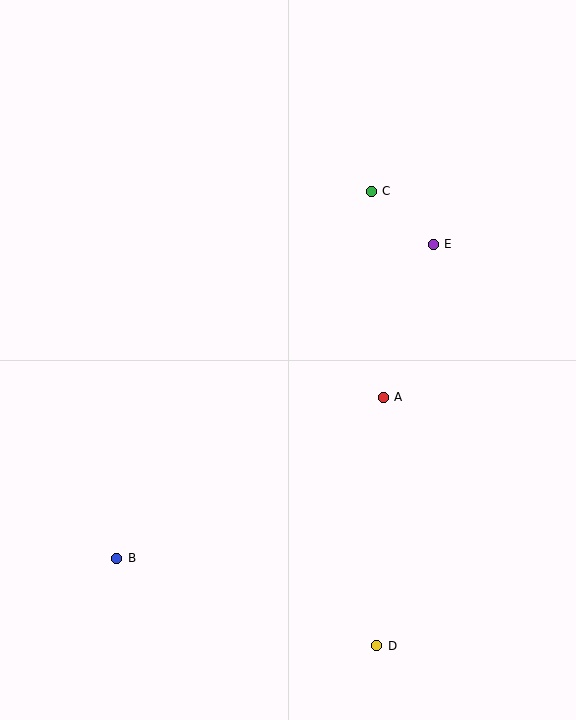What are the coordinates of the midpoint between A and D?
The midpoint between A and D is at (380, 521).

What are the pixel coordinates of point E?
Point E is at (433, 244).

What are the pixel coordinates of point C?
Point C is at (371, 191).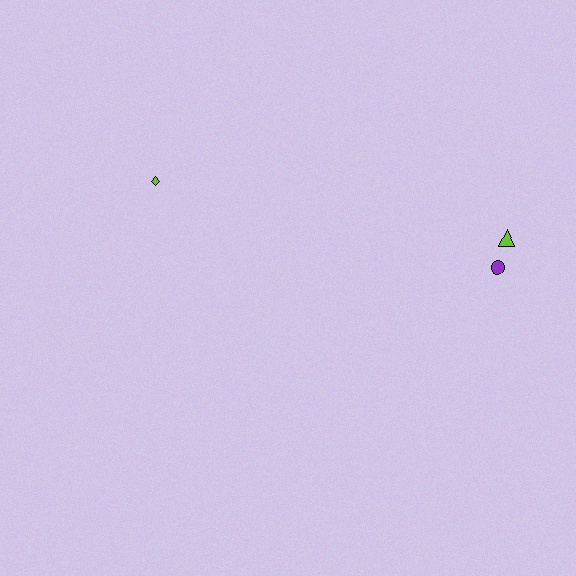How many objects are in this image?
There are 3 objects.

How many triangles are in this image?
There is 1 triangle.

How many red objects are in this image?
There are no red objects.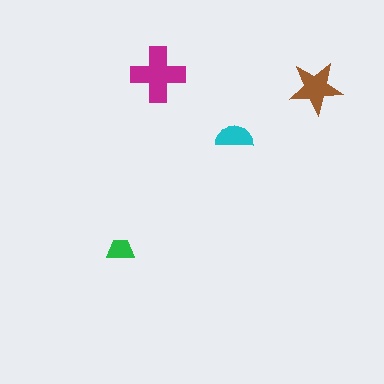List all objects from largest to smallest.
The magenta cross, the brown star, the cyan semicircle, the green trapezoid.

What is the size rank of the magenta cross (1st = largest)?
1st.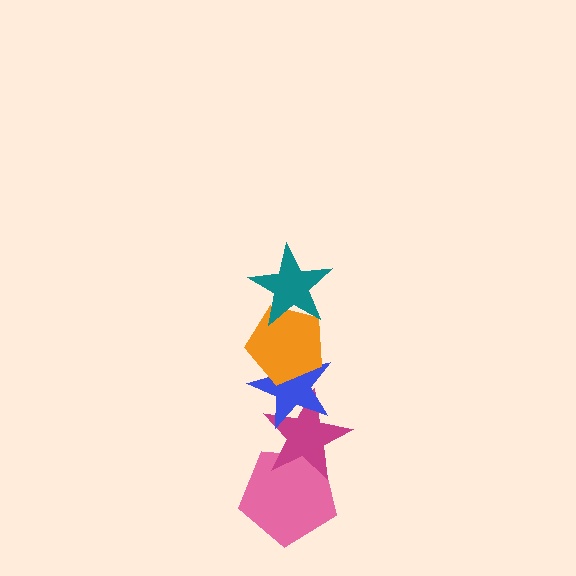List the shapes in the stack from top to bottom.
From top to bottom: the teal star, the orange pentagon, the blue star, the magenta star, the pink pentagon.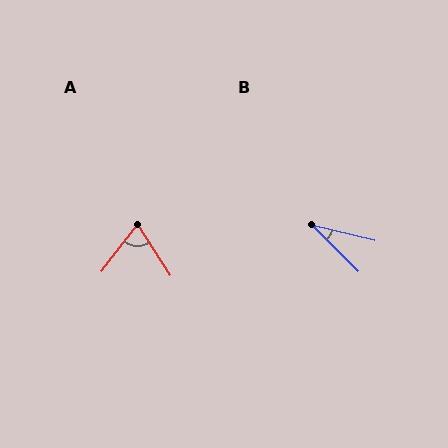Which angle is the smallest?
B, at approximately 31 degrees.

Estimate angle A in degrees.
Approximately 70 degrees.